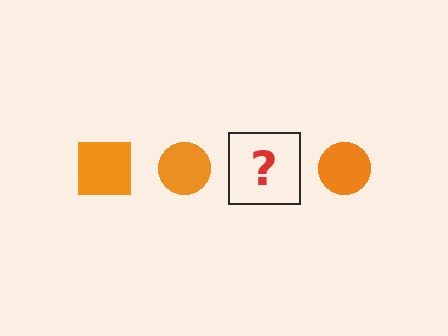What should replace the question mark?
The question mark should be replaced with an orange square.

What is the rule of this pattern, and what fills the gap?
The rule is that the pattern cycles through square, circle shapes in orange. The gap should be filled with an orange square.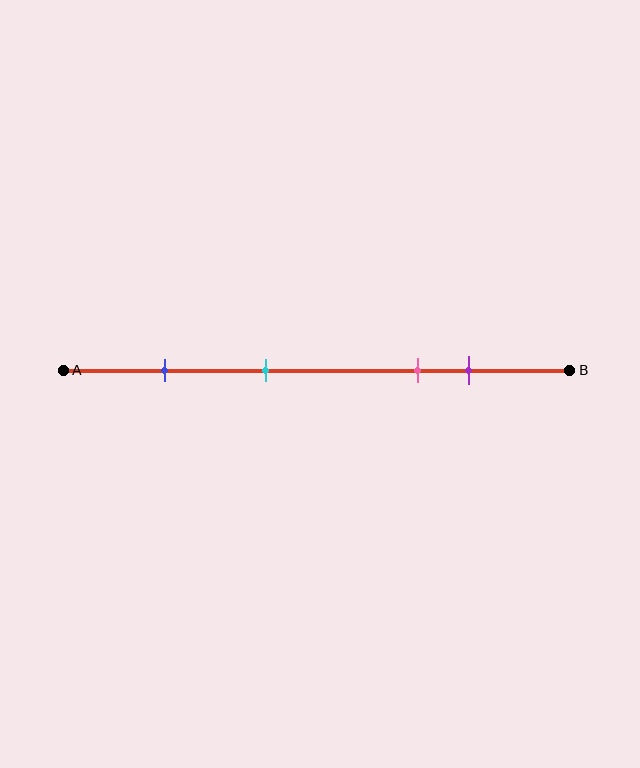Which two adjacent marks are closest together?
The pink and purple marks are the closest adjacent pair.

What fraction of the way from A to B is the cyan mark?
The cyan mark is approximately 40% (0.4) of the way from A to B.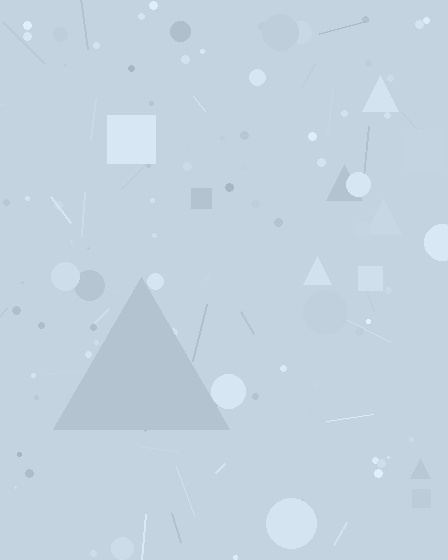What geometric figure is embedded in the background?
A triangle is embedded in the background.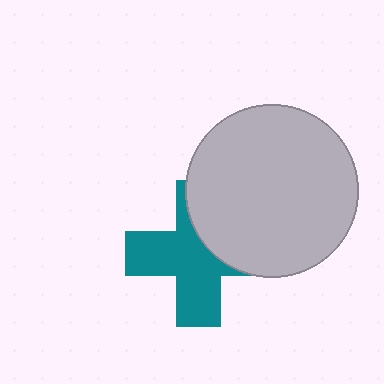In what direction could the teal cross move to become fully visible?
The teal cross could move toward the lower-left. That would shift it out from behind the light gray circle entirely.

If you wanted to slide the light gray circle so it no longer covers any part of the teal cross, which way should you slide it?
Slide it toward the upper-right — that is the most direct way to separate the two shapes.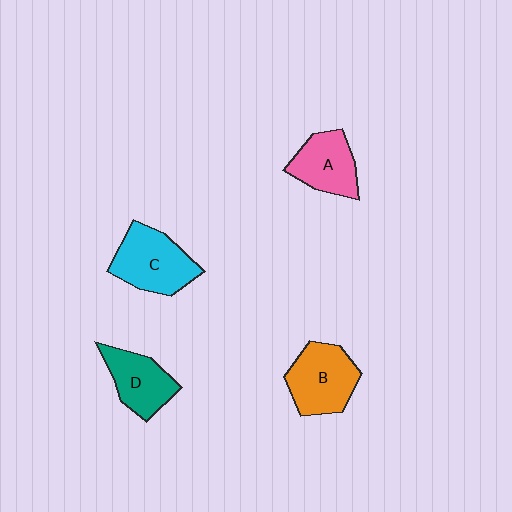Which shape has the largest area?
Shape C (cyan).